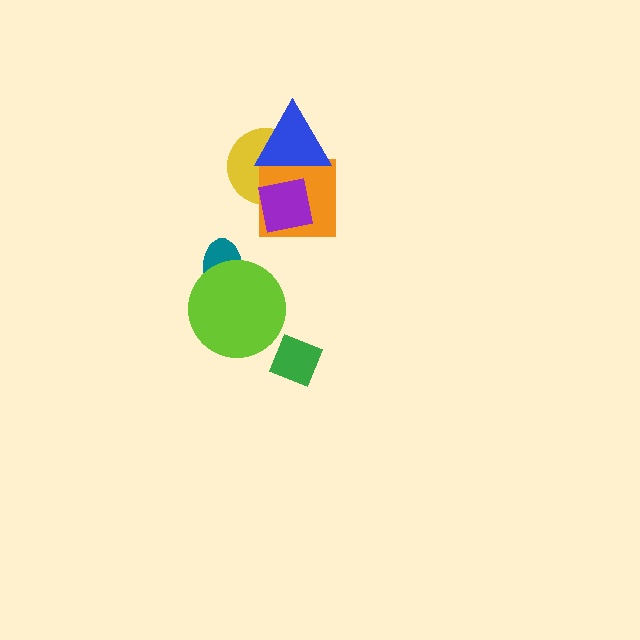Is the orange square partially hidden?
Yes, it is partially covered by another shape.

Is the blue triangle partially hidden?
Yes, it is partially covered by another shape.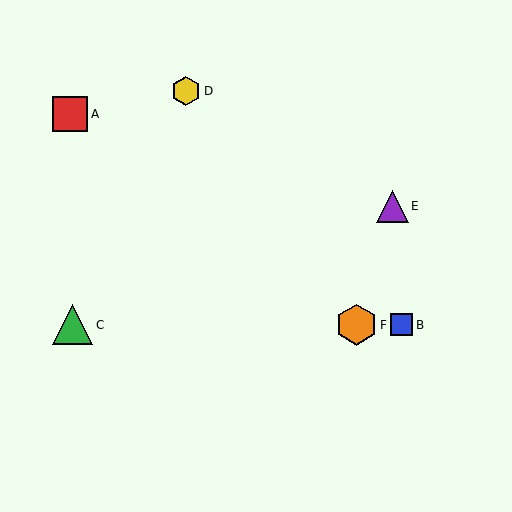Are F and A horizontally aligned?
No, F is at y≈325 and A is at y≈114.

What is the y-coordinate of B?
Object B is at y≈325.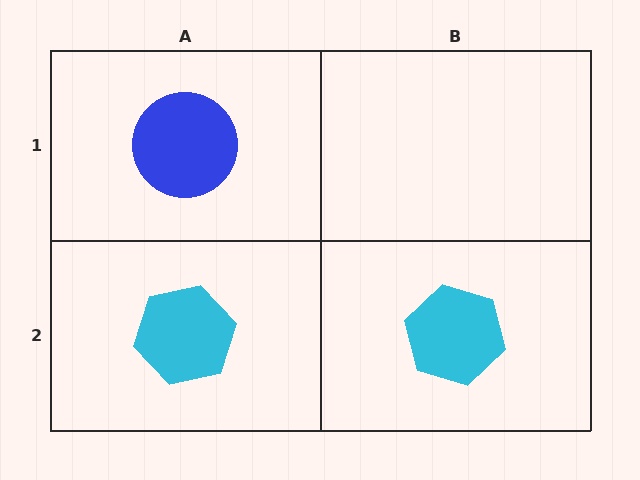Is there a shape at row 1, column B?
No, that cell is empty.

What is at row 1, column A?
A blue circle.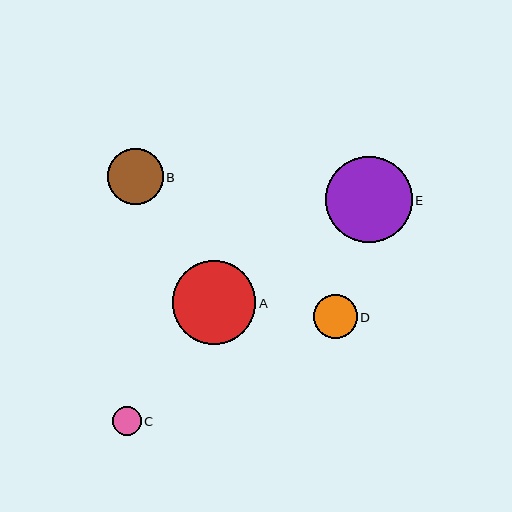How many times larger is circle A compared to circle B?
Circle A is approximately 1.5 times the size of circle B.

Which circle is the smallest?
Circle C is the smallest with a size of approximately 28 pixels.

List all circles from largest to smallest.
From largest to smallest: E, A, B, D, C.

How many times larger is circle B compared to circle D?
Circle B is approximately 1.3 times the size of circle D.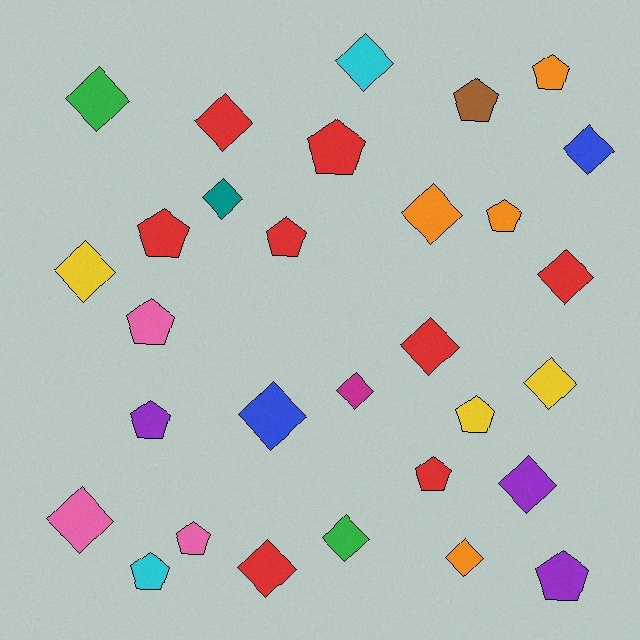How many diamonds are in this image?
There are 17 diamonds.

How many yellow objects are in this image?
There are 3 yellow objects.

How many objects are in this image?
There are 30 objects.